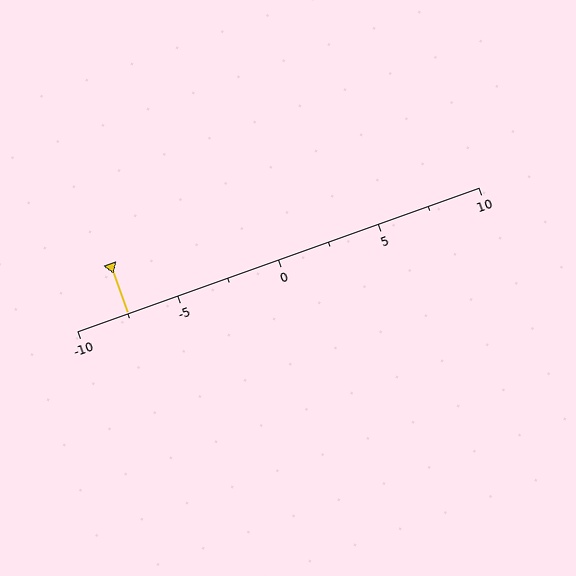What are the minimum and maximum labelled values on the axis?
The axis runs from -10 to 10.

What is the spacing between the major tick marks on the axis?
The major ticks are spaced 5 apart.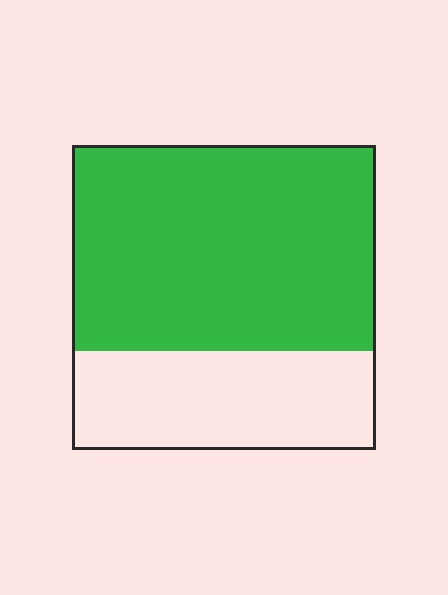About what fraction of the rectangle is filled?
About two thirds (2/3).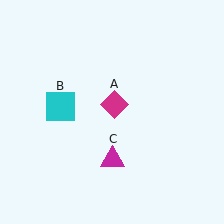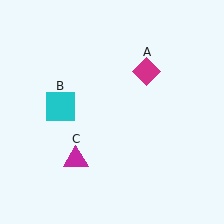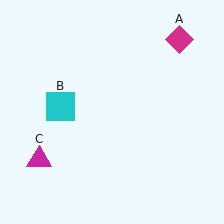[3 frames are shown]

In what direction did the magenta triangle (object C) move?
The magenta triangle (object C) moved left.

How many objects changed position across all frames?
2 objects changed position: magenta diamond (object A), magenta triangle (object C).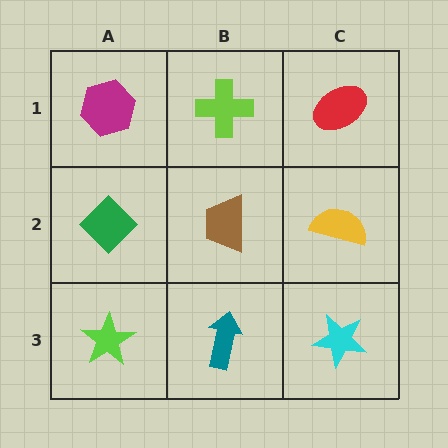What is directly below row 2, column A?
A lime star.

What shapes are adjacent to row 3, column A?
A green diamond (row 2, column A), a teal arrow (row 3, column B).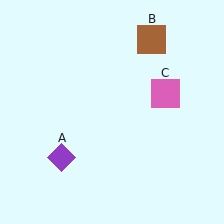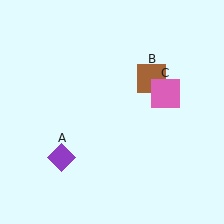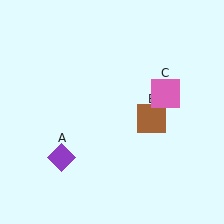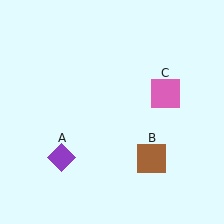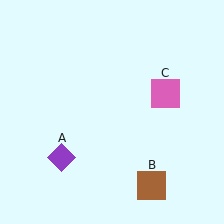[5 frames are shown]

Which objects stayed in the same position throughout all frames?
Purple diamond (object A) and pink square (object C) remained stationary.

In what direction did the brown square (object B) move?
The brown square (object B) moved down.